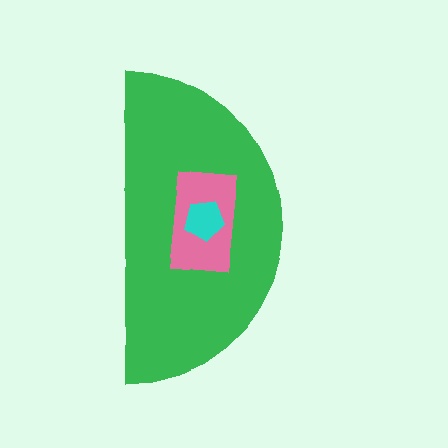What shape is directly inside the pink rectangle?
The cyan pentagon.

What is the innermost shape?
The cyan pentagon.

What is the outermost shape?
The green semicircle.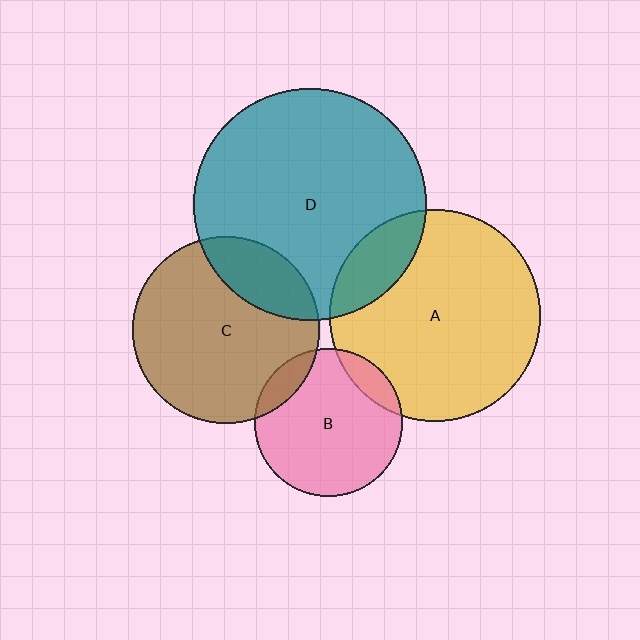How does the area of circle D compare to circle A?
Approximately 1.2 times.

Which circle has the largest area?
Circle D (teal).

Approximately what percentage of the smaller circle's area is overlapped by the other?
Approximately 10%.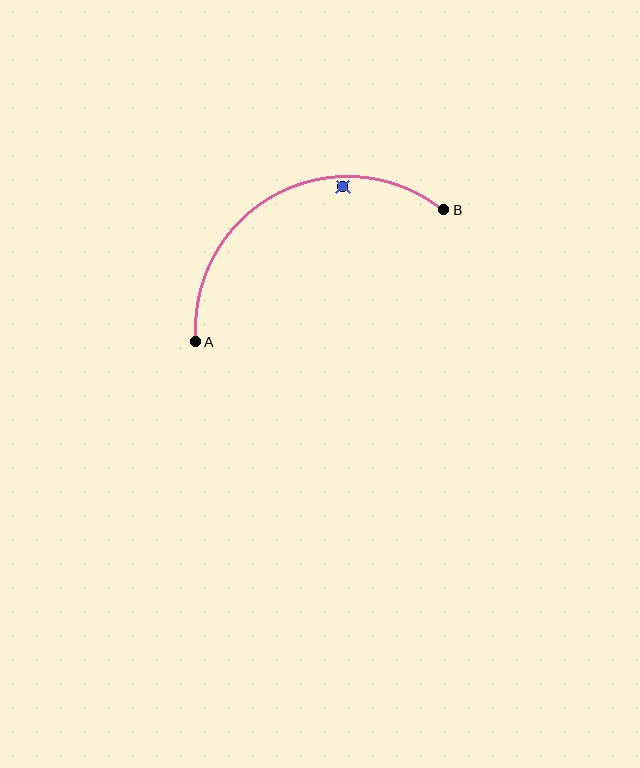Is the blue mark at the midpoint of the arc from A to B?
No — the blue mark does not lie on the arc at all. It sits slightly inside the curve.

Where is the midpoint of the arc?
The arc midpoint is the point on the curve farthest from the straight line joining A and B. It sits above that line.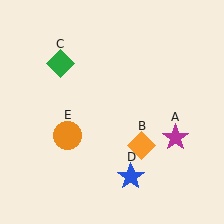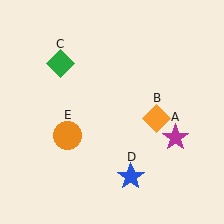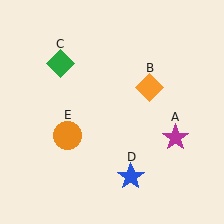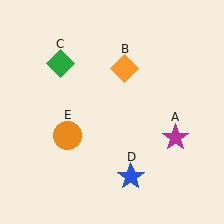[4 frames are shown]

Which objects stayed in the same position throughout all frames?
Magenta star (object A) and green diamond (object C) and blue star (object D) and orange circle (object E) remained stationary.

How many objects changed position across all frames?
1 object changed position: orange diamond (object B).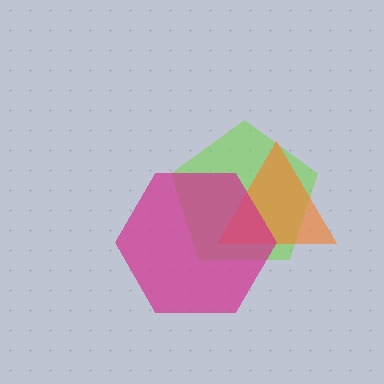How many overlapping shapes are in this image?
There are 3 overlapping shapes in the image.